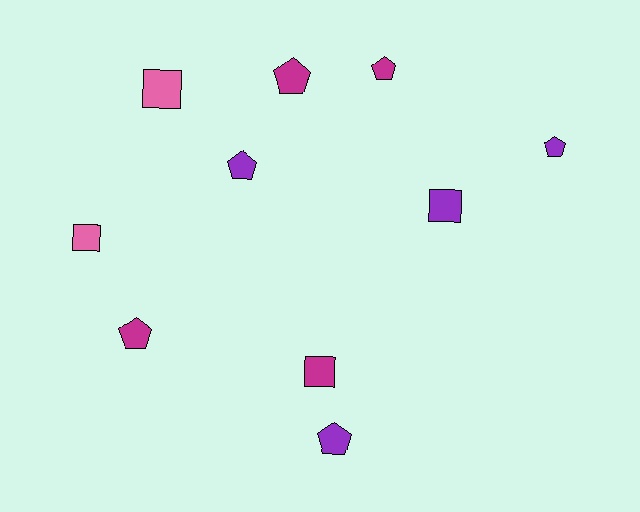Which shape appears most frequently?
Pentagon, with 6 objects.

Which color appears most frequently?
Purple, with 4 objects.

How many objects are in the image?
There are 10 objects.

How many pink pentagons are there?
There are no pink pentagons.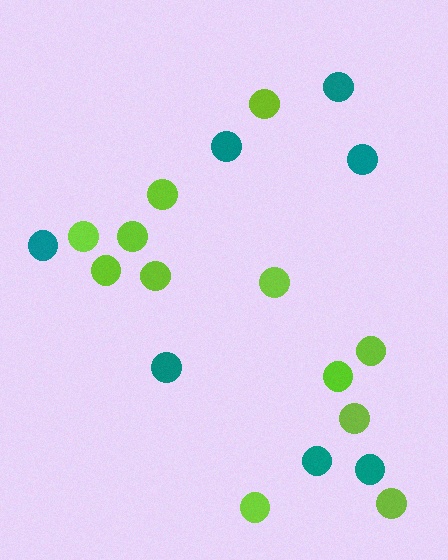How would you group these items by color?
There are 2 groups: one group of teal circles (7) and one group of lime circles (12).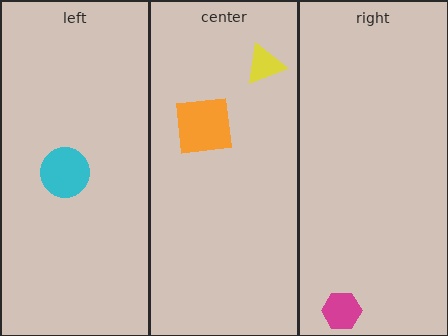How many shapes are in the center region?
2.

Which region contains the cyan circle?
The left region.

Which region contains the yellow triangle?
The center region.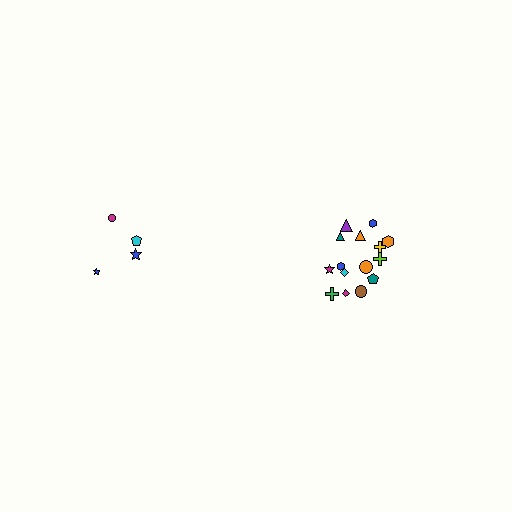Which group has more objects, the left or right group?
The right group.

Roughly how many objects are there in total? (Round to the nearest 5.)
Roughly 20 objects in total.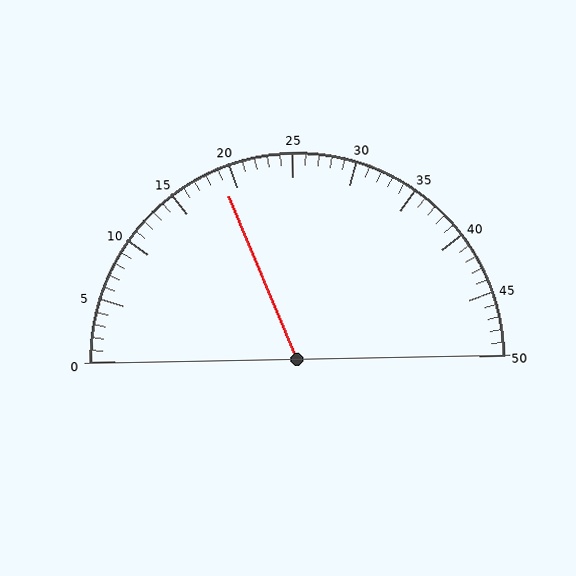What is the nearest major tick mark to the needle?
The nearest major tick mark is 20.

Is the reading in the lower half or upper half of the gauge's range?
The reading is in the lower half of the range (0 to 50).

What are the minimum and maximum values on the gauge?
The gauge ranges from 0 to 50.